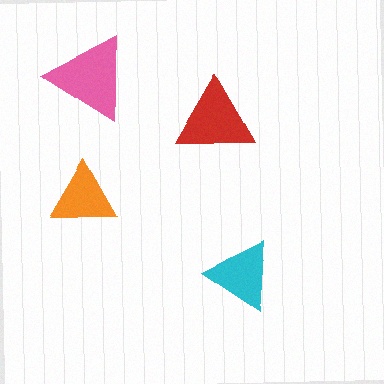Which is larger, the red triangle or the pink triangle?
The pink one.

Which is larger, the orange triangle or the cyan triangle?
The cyan one.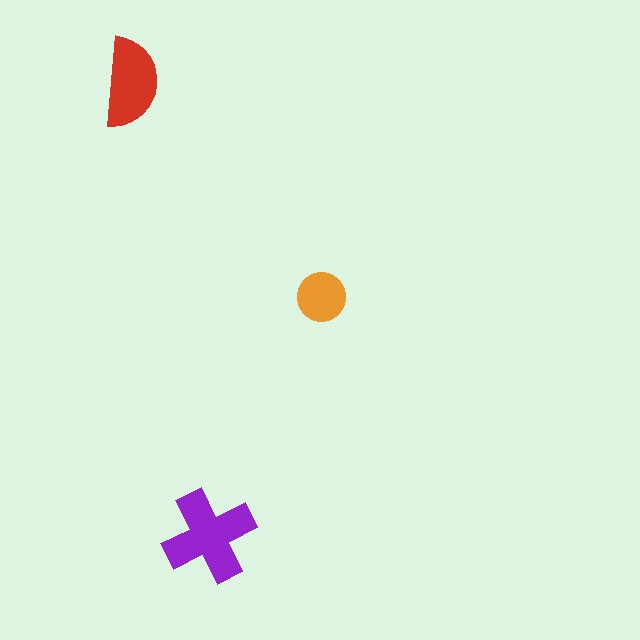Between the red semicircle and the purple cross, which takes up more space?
The purple cross.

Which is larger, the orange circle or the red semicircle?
The red semicircle.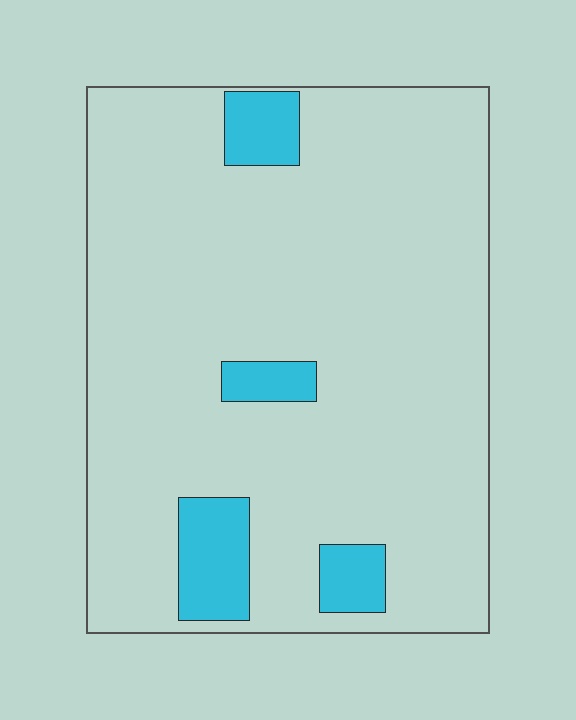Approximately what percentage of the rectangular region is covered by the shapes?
Approximately 10%.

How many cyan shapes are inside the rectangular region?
4.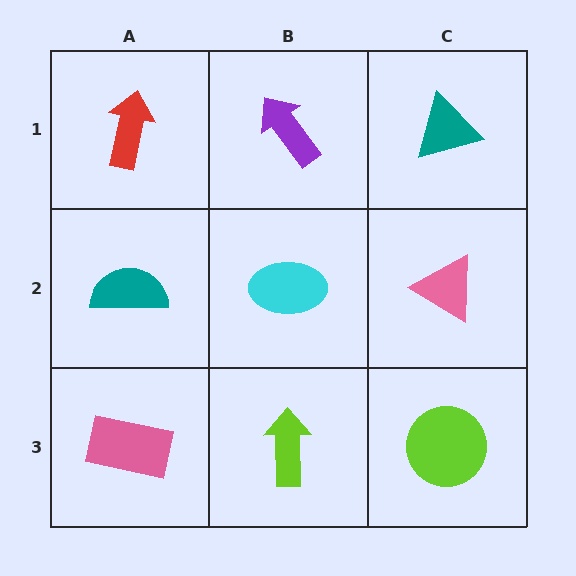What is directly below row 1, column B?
A cyan ellipse.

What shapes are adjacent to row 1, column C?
A pink triangle (row 2, column C), a purple arrow (row 1, column B).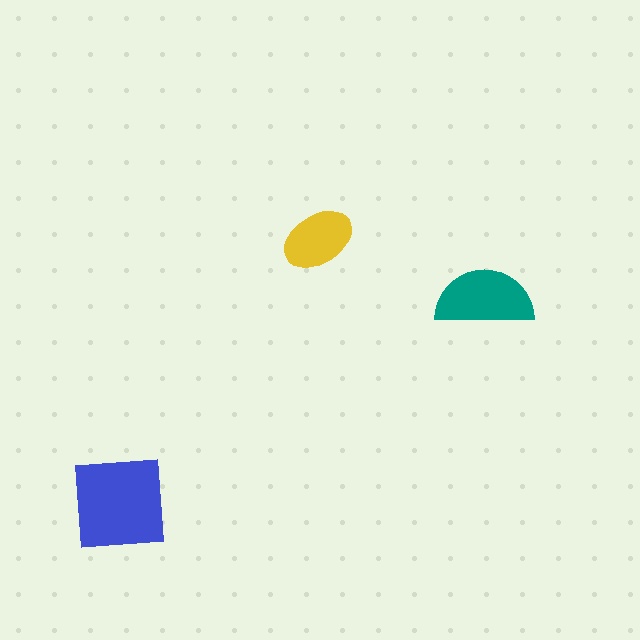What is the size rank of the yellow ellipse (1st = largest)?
3rd.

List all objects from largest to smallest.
The blue square, the teal semicircle, the yellow ellipse.